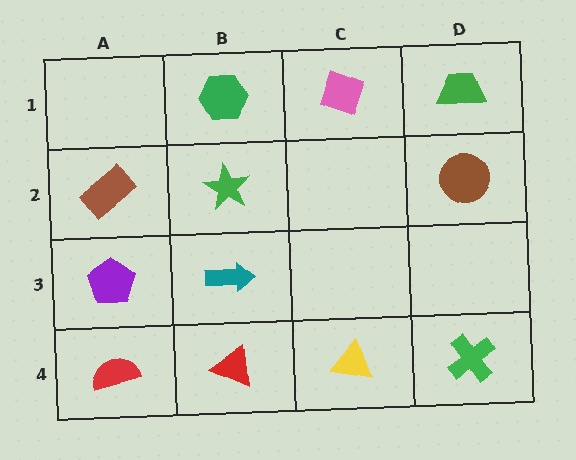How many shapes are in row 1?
3 shapes.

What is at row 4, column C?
A yellow triangle.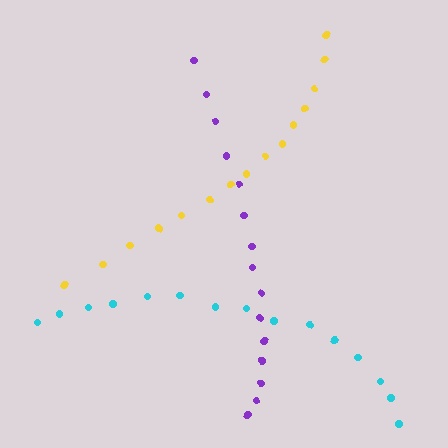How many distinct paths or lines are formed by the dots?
There are 3 distinct paths.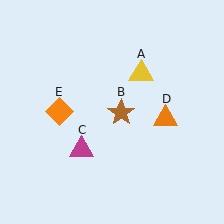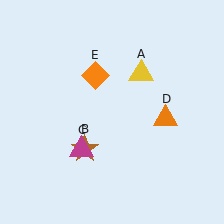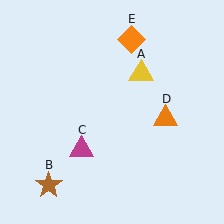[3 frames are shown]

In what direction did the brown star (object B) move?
The brown star (object B) moved down and to the left.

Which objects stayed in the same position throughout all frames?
Yellow triangle (object A) and magenta triangle (object C) and orange triangle (object D) remained stationary.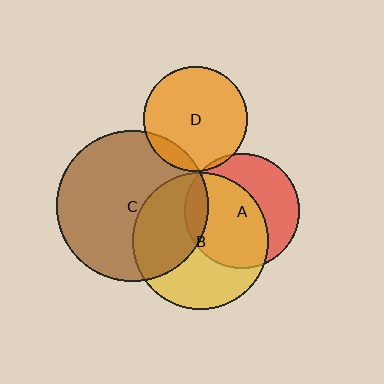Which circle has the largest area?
Circle C (brown).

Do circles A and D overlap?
Yes.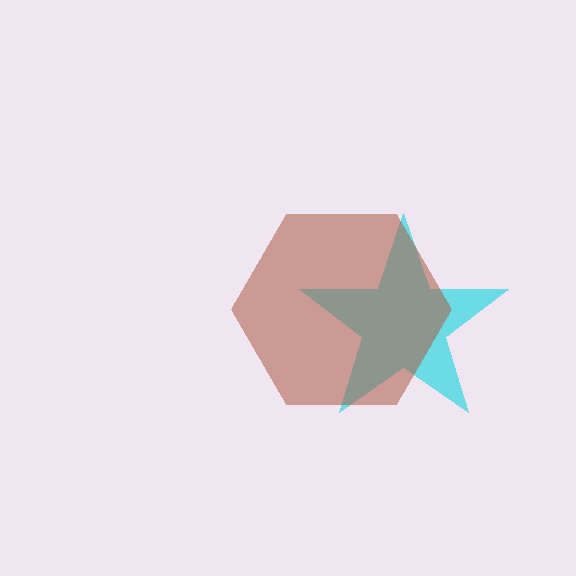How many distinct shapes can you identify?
There are 2 distinct shapes: a cyan star, a brown hexagon.